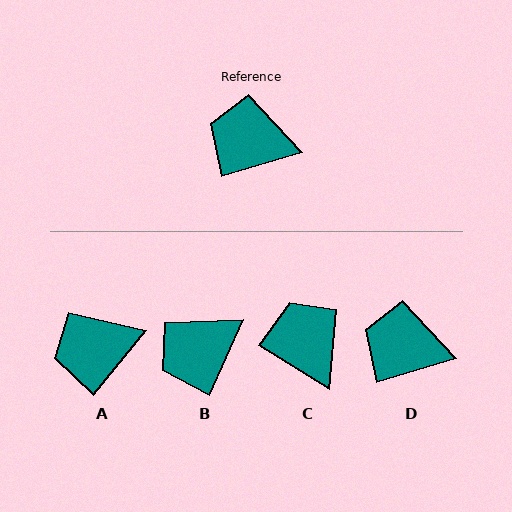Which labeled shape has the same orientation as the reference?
D.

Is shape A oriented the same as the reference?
No, it is off by about 34 degrees.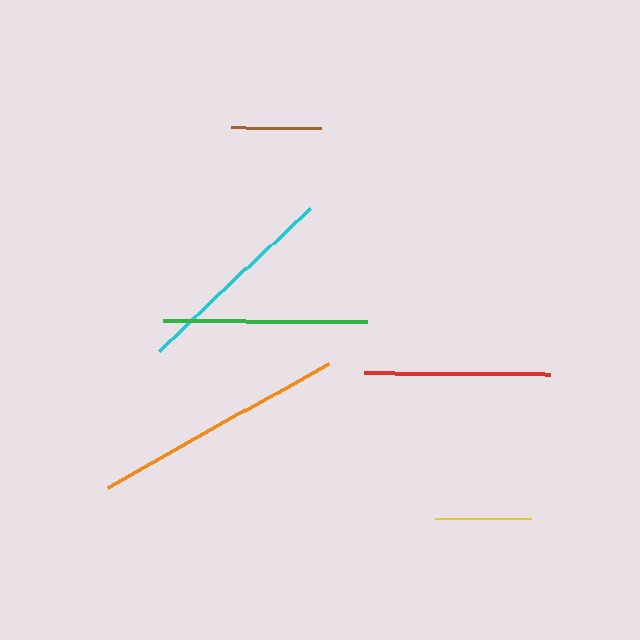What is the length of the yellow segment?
The yellow segment is approximately 96 pixels long.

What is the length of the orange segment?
The orange segment is approximately 253 pixels long.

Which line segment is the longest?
The orange line is the longest at approximately 253 pixels.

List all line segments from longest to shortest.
From longest to shortest: orange, cyan, green, red, yellow, brown.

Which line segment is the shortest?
The brown line is the shortest at approximately 90 pixels.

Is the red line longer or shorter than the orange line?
The orange line is longer than the red line.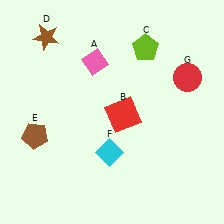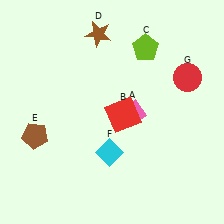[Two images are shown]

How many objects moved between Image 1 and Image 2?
2 objects moved between the two images.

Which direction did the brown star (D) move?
The brown star (D) moved right.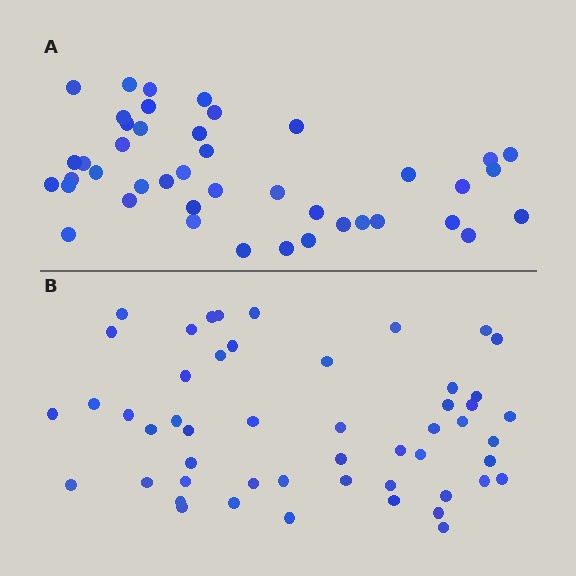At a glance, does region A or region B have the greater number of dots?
Region B (the bottom region) has more dots.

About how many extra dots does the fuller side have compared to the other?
Region B has roughly 8 or so more dots than region A.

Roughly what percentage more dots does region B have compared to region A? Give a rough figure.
About 20% more.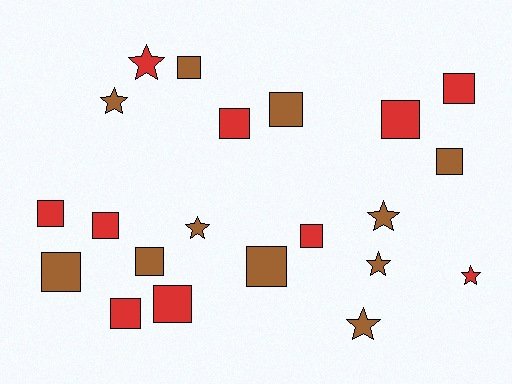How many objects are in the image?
There are 21 objects.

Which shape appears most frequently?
Square, with 14 objects.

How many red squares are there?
There are 8 red squares.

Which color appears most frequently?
Brown, with 11 objects.